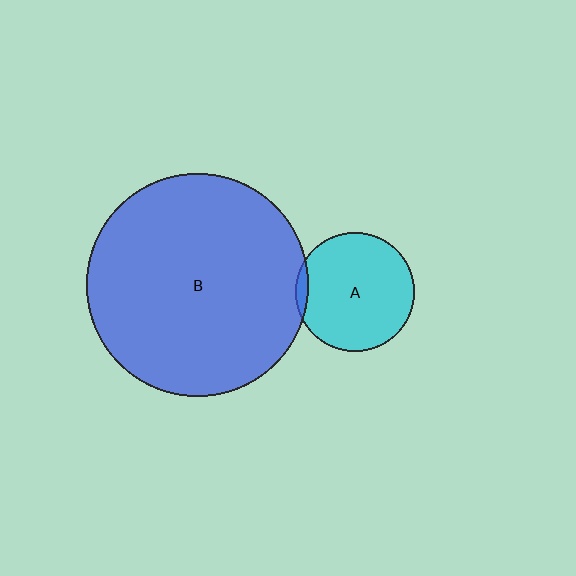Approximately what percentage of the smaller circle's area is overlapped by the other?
Approximately 5%.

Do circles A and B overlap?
Yes.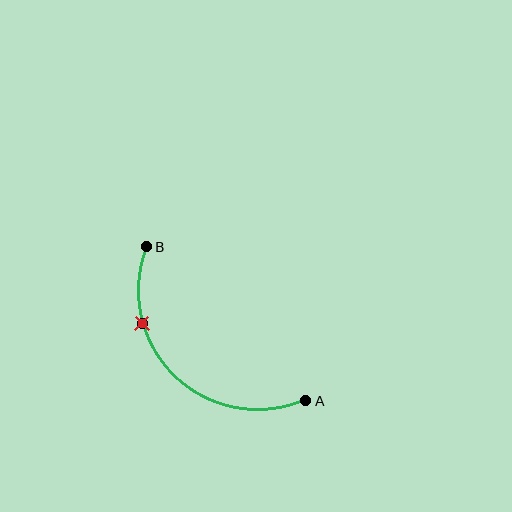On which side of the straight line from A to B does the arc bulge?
The arc bulges below and to the left of the straight line connecting A and B.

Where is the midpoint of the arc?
The arc midpoint is the point on the curve farthest from the straight line joining A and B. It sits below and to the left of that line.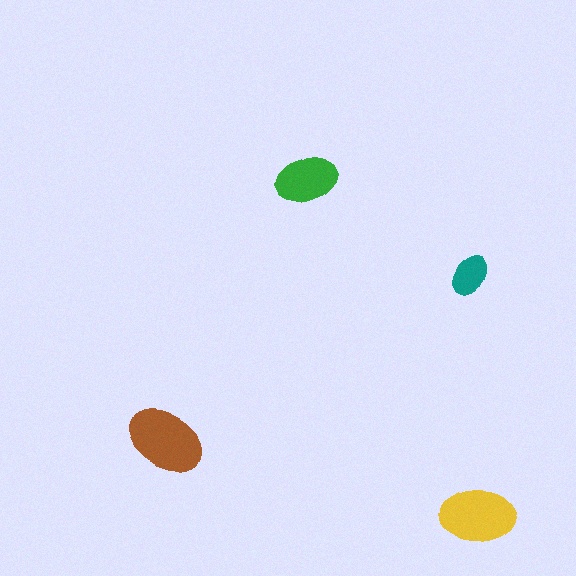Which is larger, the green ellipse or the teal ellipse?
The green one.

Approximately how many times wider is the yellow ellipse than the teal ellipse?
About 2 times wider.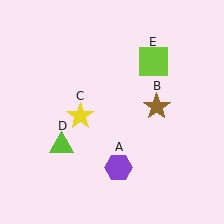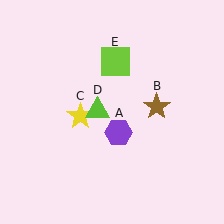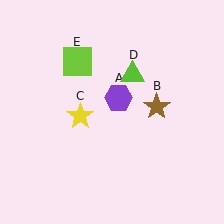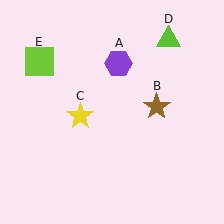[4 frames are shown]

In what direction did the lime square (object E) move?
The lime square (object E) moved left.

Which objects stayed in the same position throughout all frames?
Brown star (object B) and yellow star (object C) remained stationary.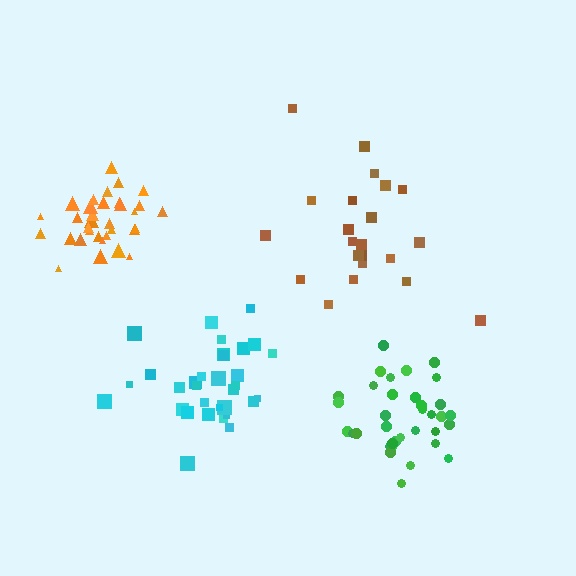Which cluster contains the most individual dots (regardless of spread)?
Green (35).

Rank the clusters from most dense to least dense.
orange, green, cyan, brown.